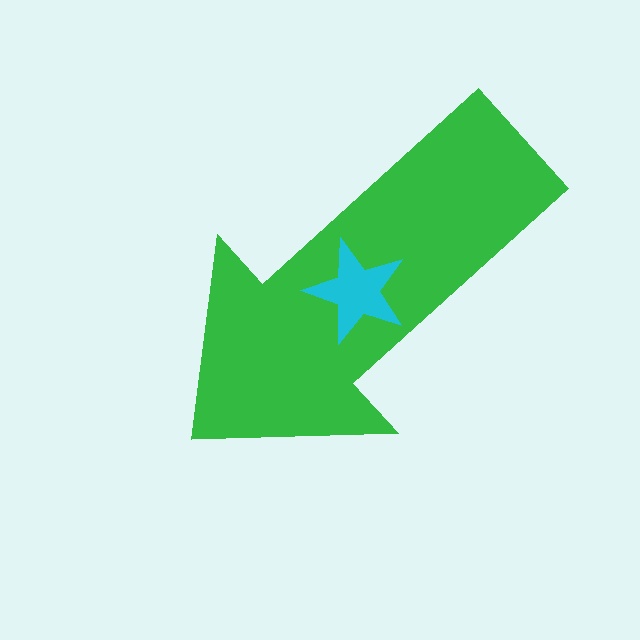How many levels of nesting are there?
2.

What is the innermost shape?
The cyan star.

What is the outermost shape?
The green arrow.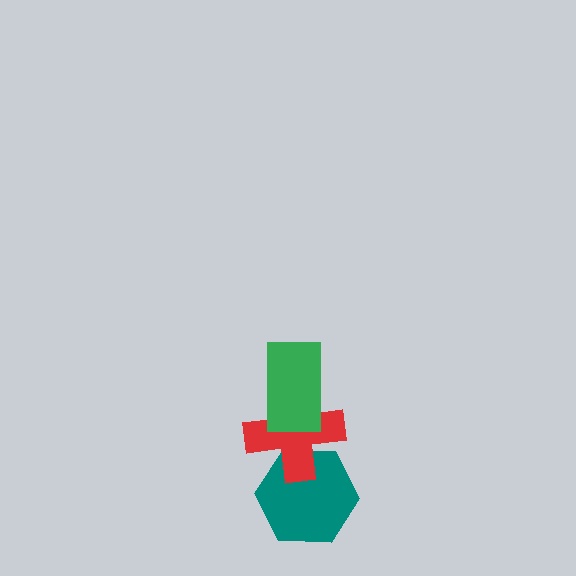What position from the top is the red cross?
The red cross is 2nd from the top.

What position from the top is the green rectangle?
The green rectangle is 1st from the top.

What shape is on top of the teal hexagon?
The red cross is on top of the teal hexagon.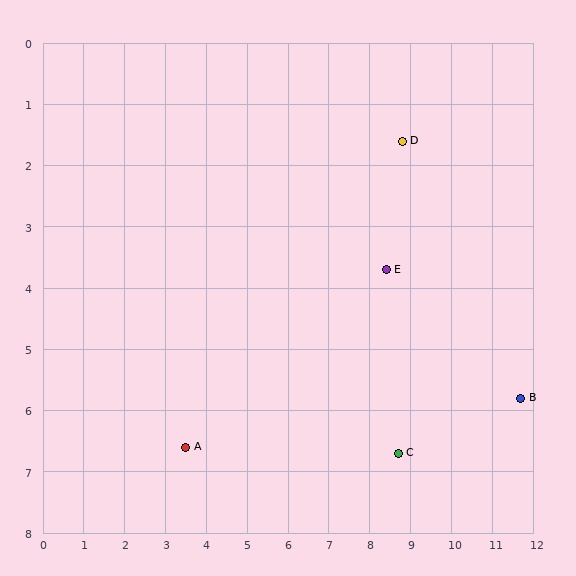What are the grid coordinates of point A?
Point A is at approximately (3.5, 6.6).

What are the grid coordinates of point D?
Point D is at approximately (8.8, 1.6).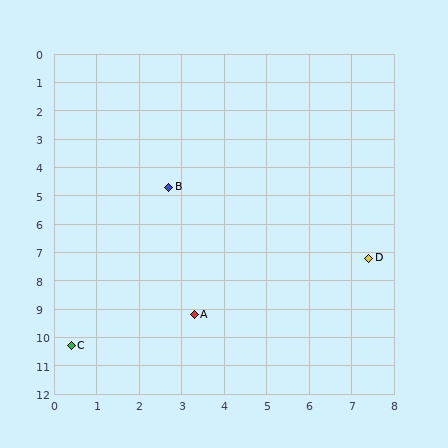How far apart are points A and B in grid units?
Points A and B are about 4.5 grid units apart.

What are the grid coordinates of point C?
Point C is at approximately (0.4, 10.3).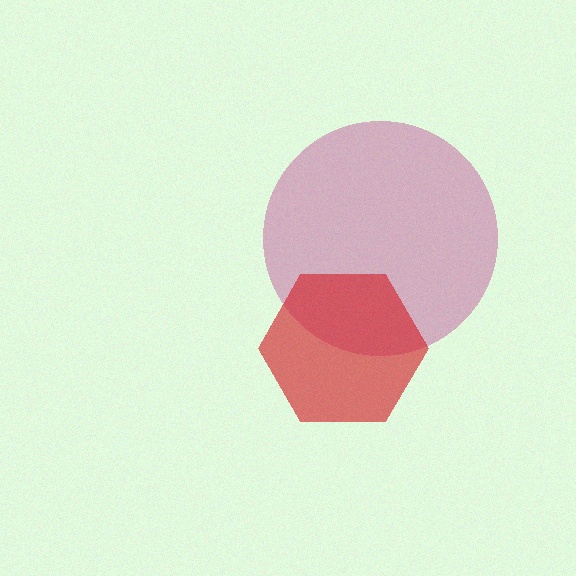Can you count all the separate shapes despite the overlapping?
Yes, there are 2 separate shapes.